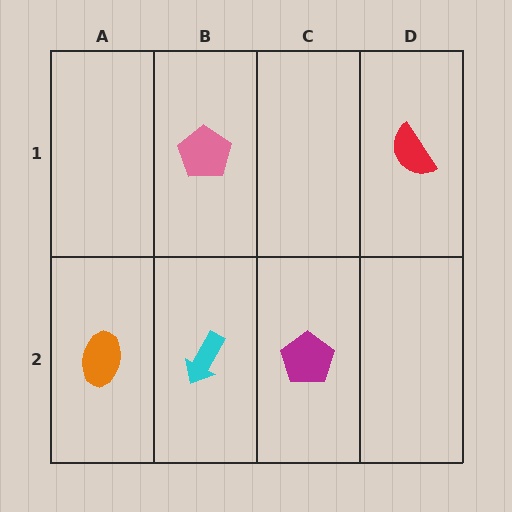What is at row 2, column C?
A magenta pentagon.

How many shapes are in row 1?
2 shapes.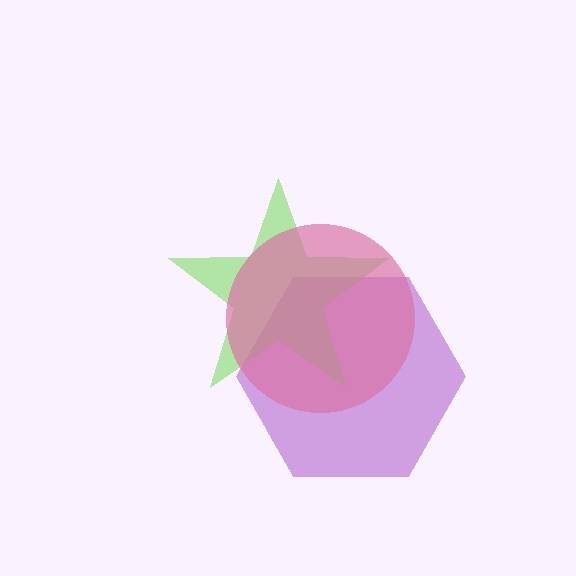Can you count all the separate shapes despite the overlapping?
Yes, there are 3 separate shapes.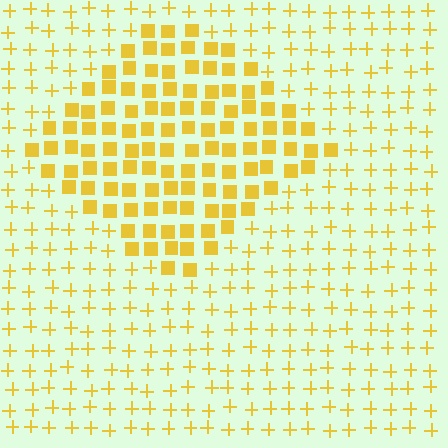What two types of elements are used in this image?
The image uses squares inside the diamond region and plus signs outside it.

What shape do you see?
I see a diamond.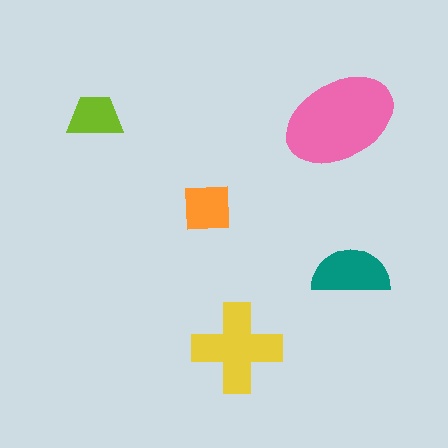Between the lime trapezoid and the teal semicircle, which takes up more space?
The teal semicircle.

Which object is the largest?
The pink ellipse.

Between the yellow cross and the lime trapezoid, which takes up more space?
The yellow cross.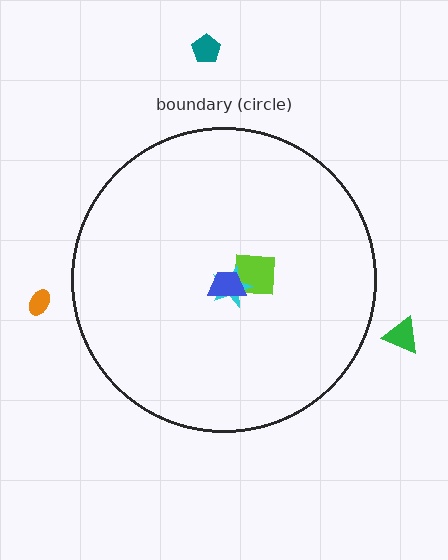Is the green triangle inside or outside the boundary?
Outside.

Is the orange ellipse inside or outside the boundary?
Outside.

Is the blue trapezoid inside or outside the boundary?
Inside.